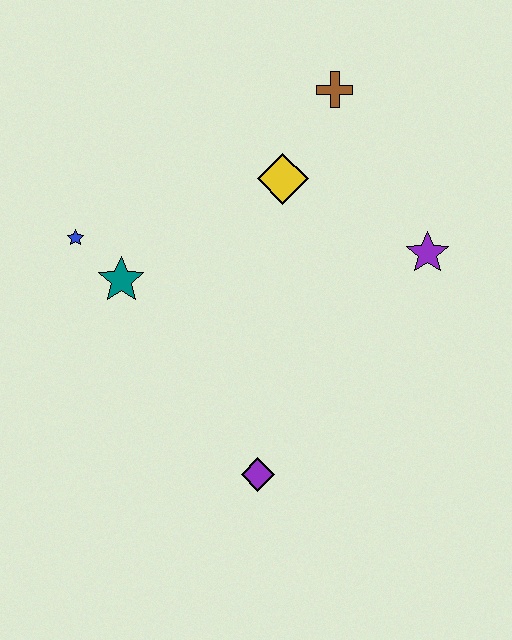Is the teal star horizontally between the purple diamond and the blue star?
Yes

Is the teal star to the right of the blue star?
Yes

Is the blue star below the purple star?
No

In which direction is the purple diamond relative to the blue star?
The purple diamond is below the blue star.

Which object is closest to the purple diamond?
The teal star is closest to the purple diamond.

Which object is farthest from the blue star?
The purple star is farthest from the blue star.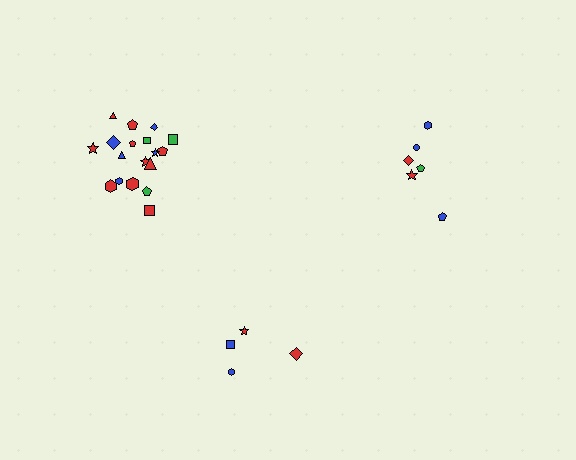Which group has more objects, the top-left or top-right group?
The top-left group.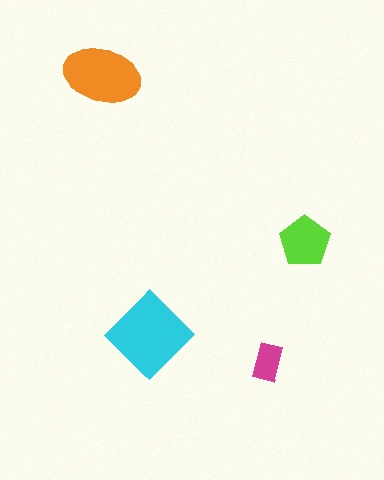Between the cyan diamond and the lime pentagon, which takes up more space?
The cyan diamond.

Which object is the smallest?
The magenta rectangle.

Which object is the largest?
The cyan diamond.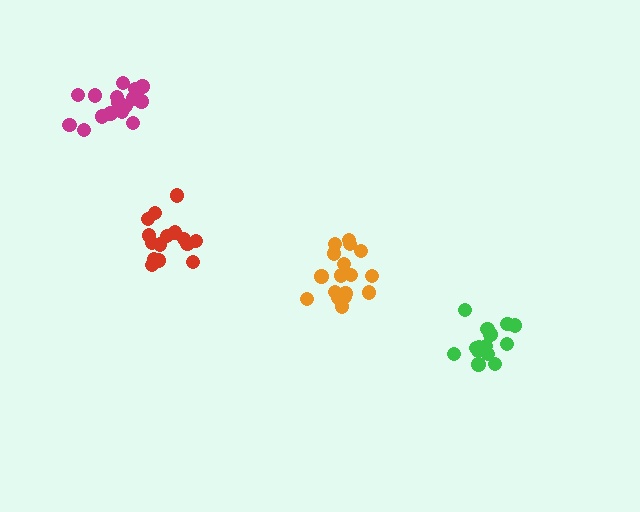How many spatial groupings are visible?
There are 4 spatial groupings.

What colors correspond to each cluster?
The clusters are colored: orange, red, magenta, green.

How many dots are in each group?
Group 1: 17 dots, Group 2: 15 dots, Group 3: 16 dots, Group 4: 15 dots (63 total).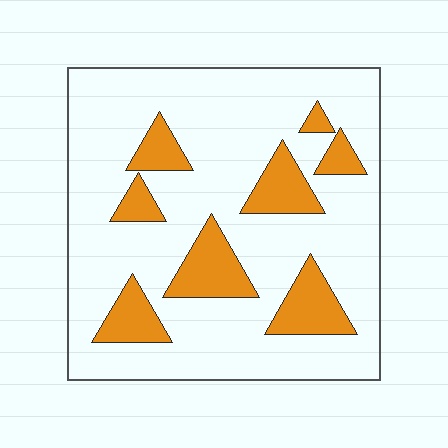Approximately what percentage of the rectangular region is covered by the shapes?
Approximately 20%.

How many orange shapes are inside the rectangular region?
8.